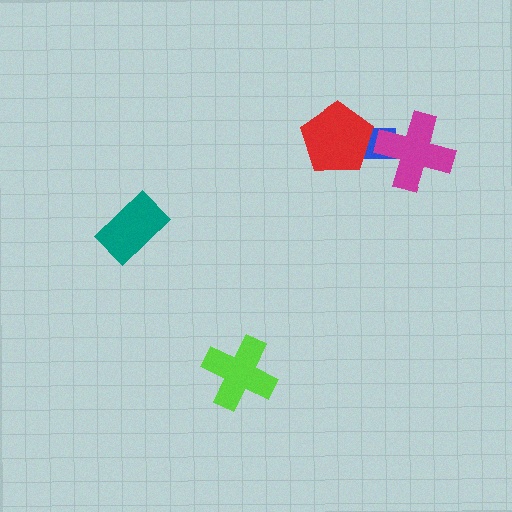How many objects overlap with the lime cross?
0 objects overlap with the lime cross.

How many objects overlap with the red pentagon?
1 object overlaps with the red pentagon.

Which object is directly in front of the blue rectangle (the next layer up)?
The magenta cross is directly in front of the blue rectangle.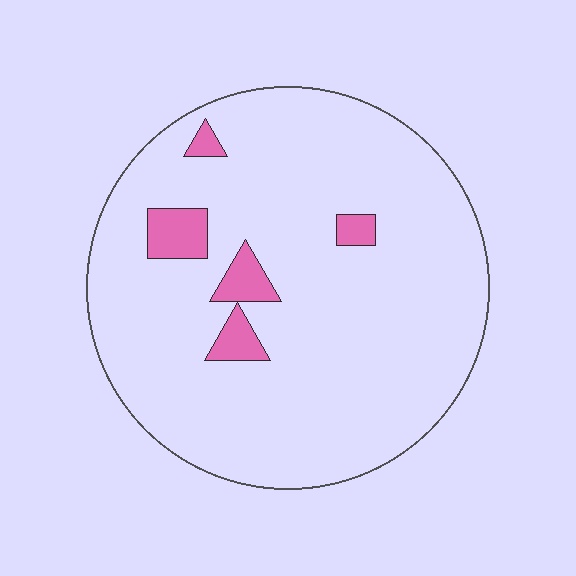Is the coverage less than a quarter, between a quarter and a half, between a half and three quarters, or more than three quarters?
Less than a quarter.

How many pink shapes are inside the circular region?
5.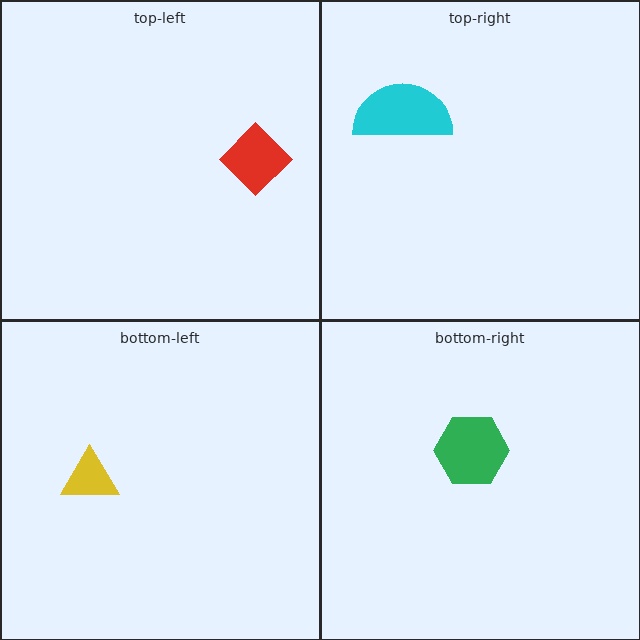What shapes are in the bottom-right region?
The green hexagon.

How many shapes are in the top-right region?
1.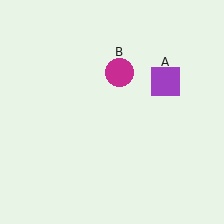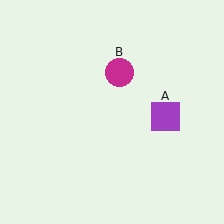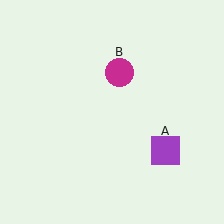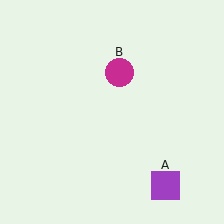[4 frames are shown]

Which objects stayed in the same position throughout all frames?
Magenta circle (object B) remained stationary.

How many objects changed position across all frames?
1 object changed position: purple square (object A).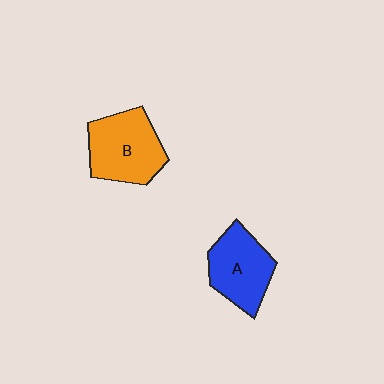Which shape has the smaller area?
Shape A (blue).